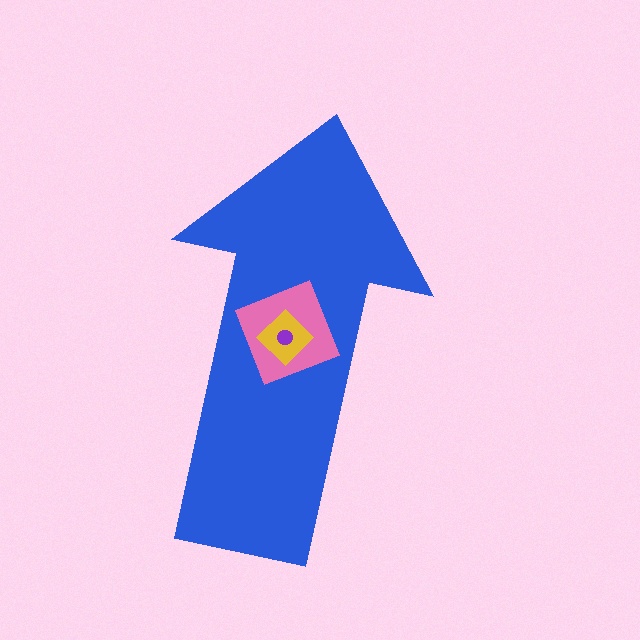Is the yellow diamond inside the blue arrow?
Yes.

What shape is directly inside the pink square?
The yellow diamond.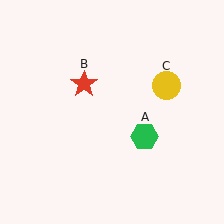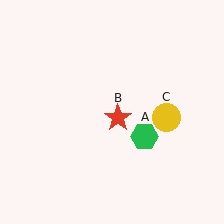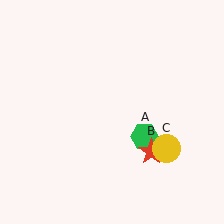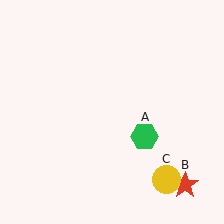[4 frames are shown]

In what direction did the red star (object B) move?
The red star (object B) moved down and to the right.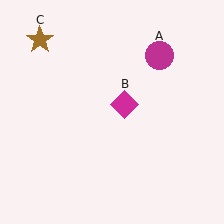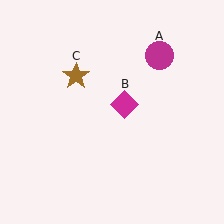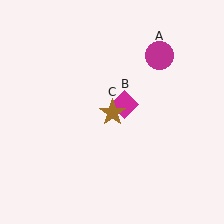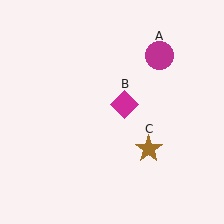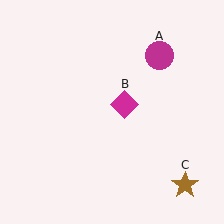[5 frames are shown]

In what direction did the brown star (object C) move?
The brown star (object C) moved down and to the right.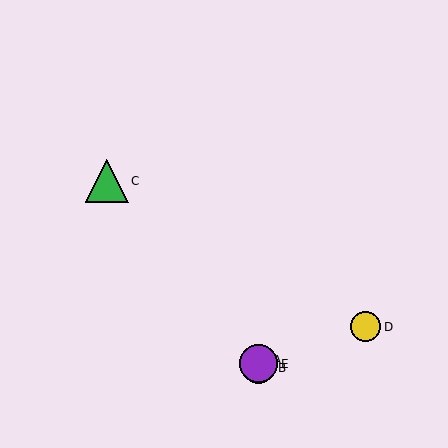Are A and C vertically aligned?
No, A is at x≈259 and C is at x≈107.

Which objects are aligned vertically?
Objects A, B, E are aligned vertically.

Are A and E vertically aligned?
Yes, both are at x≈259.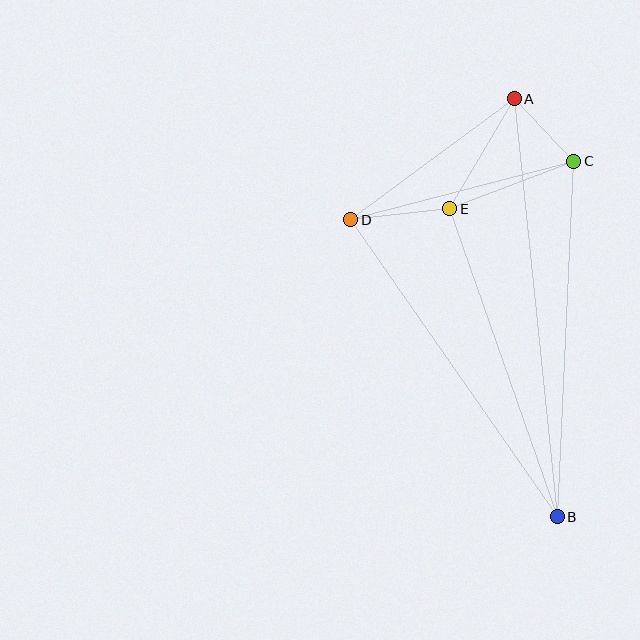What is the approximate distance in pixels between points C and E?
The distance between C and E is approximately 133 pixels.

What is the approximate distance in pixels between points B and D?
The distance between B and D is approximately 362 pixels.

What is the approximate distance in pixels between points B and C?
The distance between B and C is approximately 356 pixels.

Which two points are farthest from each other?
Points A and B are farthest from each other.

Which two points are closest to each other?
Points A and C are closest to each other.